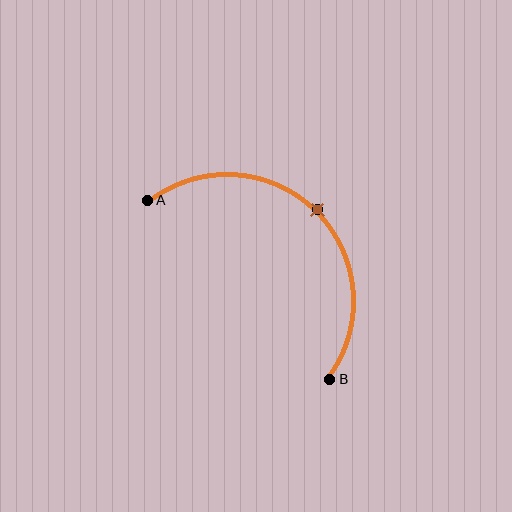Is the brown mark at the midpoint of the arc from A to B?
Yes. The brown mark lies on the arc at equal arc-length from both A and B — it is the arc midpoint.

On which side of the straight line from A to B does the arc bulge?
The arc bulges above and to the right of the straight line connecting A and B.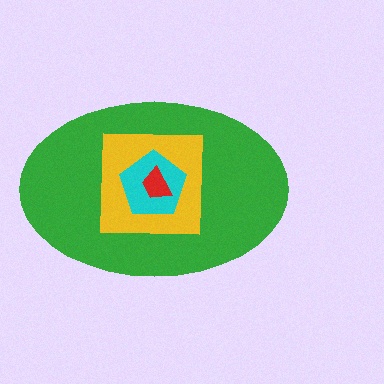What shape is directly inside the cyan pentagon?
The red trapezoid.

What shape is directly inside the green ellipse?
The yellow square.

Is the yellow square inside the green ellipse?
Yes.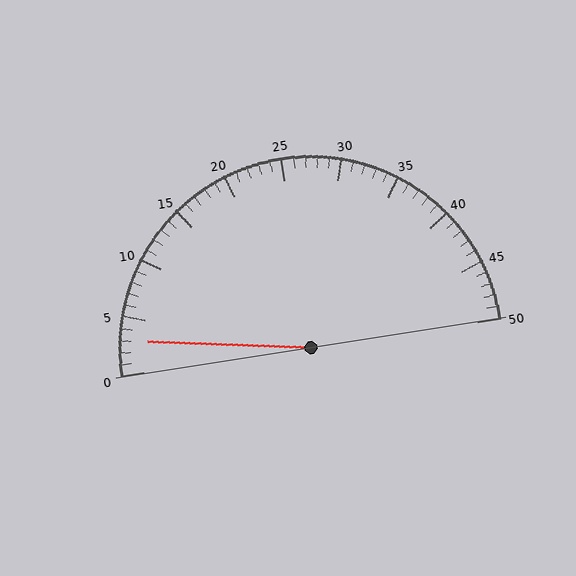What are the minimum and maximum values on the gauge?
The gauge ranges from 0 to 50.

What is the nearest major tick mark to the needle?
The nearest major tick mark is 5.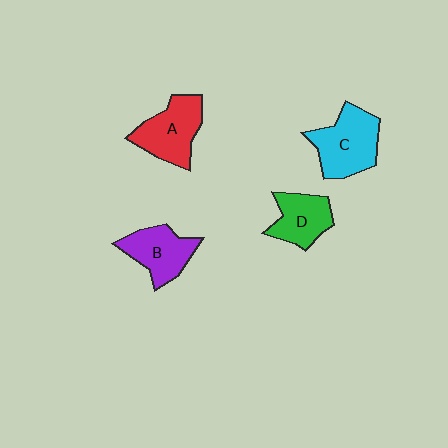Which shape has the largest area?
Shape C (cyan).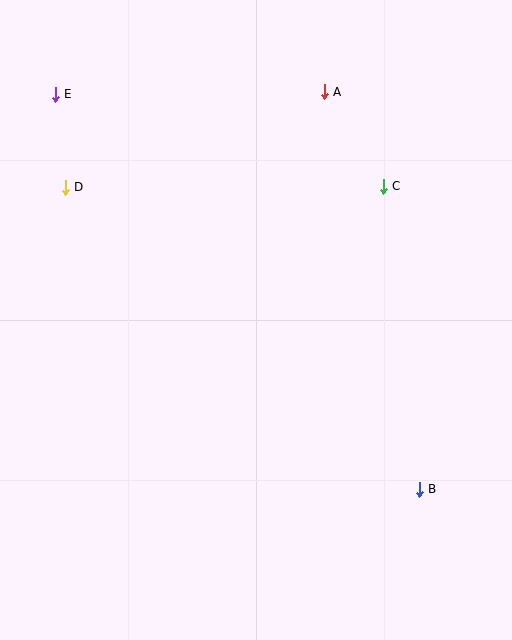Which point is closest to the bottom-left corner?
Point B is closest to the bottom-left corner.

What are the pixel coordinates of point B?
Point B is at (419, 489).